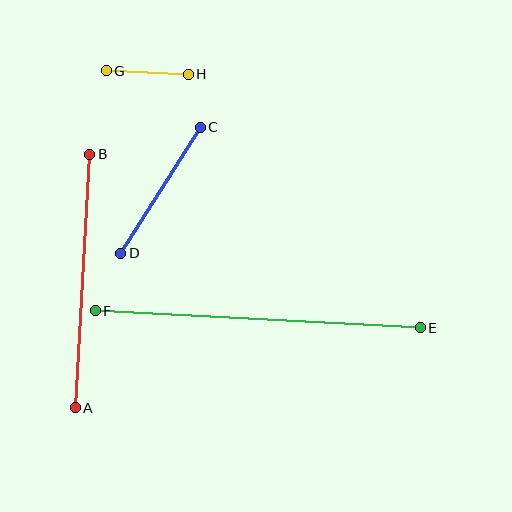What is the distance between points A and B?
The distance is approximately 254 pixels.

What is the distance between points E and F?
The distance is approximately 326 pixels.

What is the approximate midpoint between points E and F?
The midpoint is at approximately (258, 319) pixels.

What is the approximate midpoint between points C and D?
The midpoint is at approximately (160, 190) pixels.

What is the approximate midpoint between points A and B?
The midpoint is at approximately (82, 281) pixels.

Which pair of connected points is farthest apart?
Points E and F are farthest apart.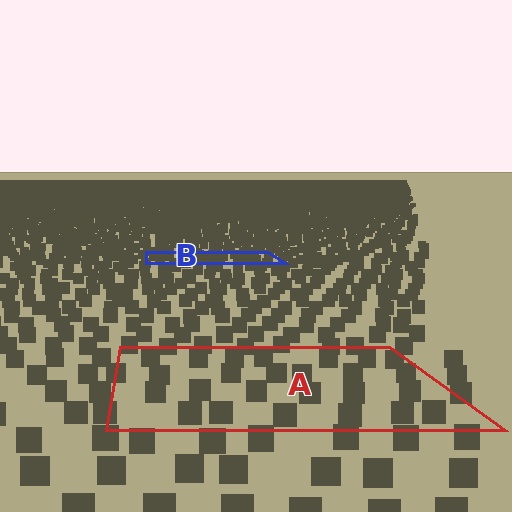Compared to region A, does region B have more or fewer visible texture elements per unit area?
Region B has more texture elements per unit area — they are packed more densely because it is farther away.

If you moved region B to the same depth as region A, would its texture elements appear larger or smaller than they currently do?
They would appear larger. At a closer depth, the same texture elements are projected at a bigger on-screen size.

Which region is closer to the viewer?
Region A is closer. The texture elements there are larger and more spread out.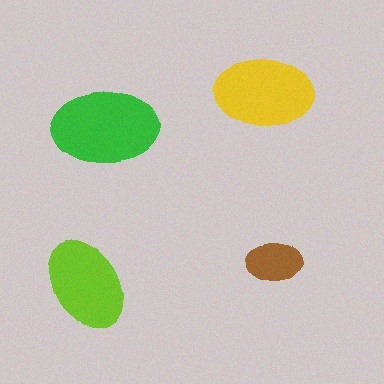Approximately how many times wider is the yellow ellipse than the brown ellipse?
About 2 times wider.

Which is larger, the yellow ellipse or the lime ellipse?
The yellow one.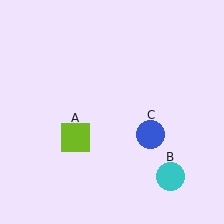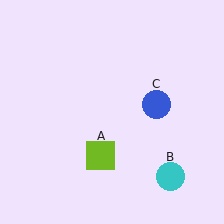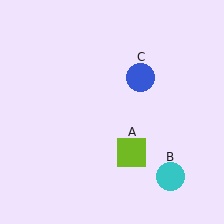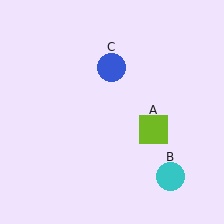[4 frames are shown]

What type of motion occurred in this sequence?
The lime square (object A), blue circle (object C) rotated counterclockwise around the center of the scene.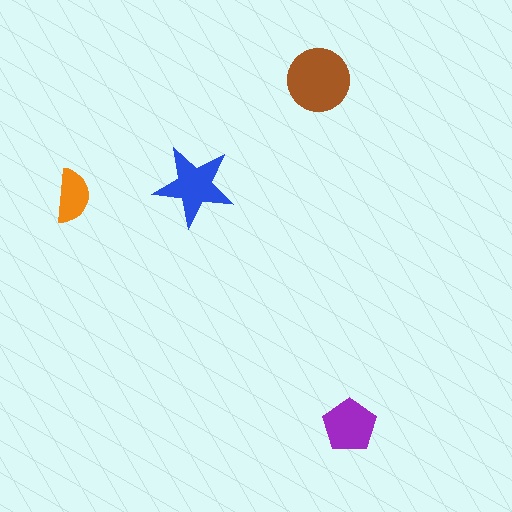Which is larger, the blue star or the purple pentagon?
The blue star.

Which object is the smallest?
The orange semicircle.